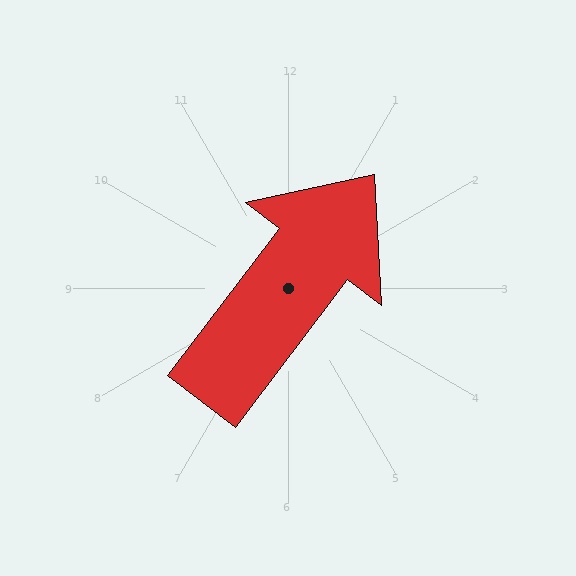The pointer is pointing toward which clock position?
Roughly 1 o'clock.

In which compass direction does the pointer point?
Northeast.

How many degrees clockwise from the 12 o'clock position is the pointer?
Approximately 37 degrees.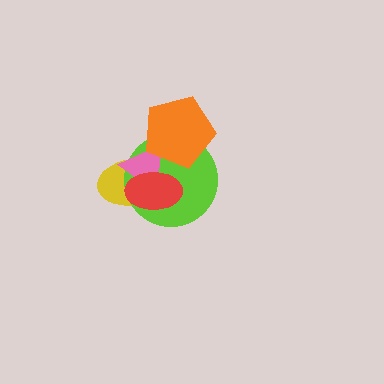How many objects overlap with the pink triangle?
4 objects overlap with the pink triangle.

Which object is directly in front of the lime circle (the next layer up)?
The pink triangle is directly in front of the lime circle.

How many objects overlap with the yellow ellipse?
3 objects overlap with the yellow ellipse.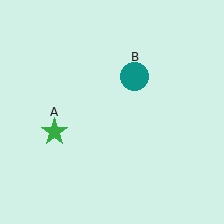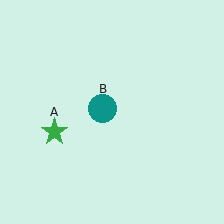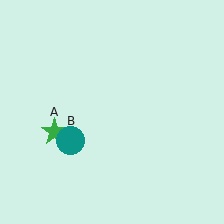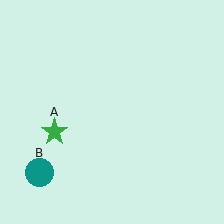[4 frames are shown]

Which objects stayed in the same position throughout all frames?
Green star (object A) remained stationary.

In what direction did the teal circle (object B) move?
The teal circle (object B) moved down and to the left.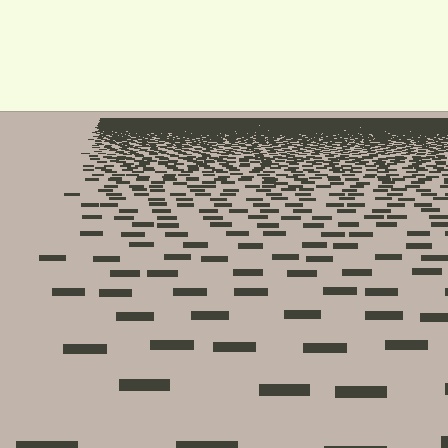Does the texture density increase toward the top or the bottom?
Density increases toward the top.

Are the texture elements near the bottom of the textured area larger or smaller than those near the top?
Larger. Near the bottom, elements are closer to the viewer and appear at a bigger on-screen size.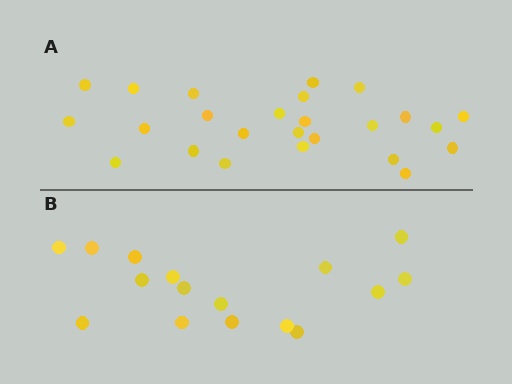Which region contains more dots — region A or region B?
Region A (the top region) has more dots.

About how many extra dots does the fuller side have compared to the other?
Region A has roughly 8 or so more dots than region B.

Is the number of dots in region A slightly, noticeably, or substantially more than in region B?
Region A has substantially more. The ratio is roughly 1.6 to 1.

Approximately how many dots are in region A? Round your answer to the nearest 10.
About 20 dots. (The exact count is 25, which rounds to 20.)